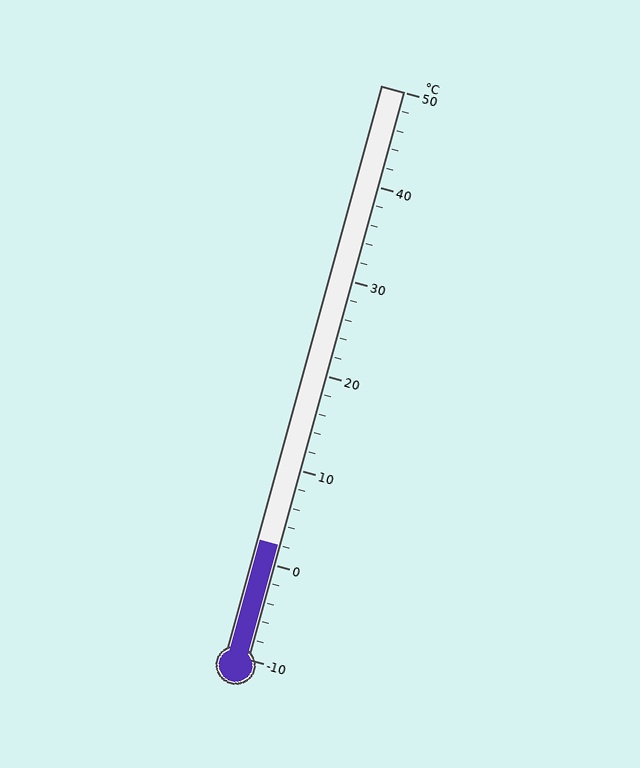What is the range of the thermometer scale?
The thermometer scale ranges from -10°C to 50°C.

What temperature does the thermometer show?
The thermometer shows approximately 2°C.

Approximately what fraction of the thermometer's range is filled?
The thermometer is filled to approximately 20% of its range.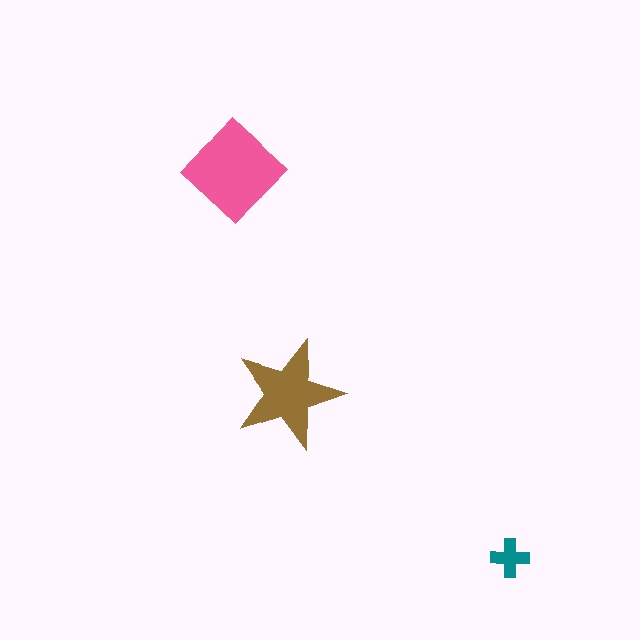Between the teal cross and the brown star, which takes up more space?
The brown star.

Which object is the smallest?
The teal cross.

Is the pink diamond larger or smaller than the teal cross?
Larger.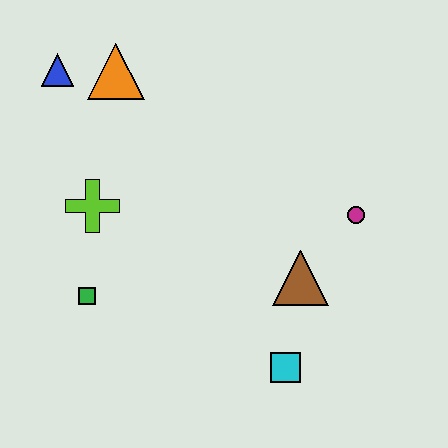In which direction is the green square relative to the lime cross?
The green square is below the lime cross.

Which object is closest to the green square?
The lime cross is closest to the green square.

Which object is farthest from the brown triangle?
The blue triangle is farthest from the brown triangle.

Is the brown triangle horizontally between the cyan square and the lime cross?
No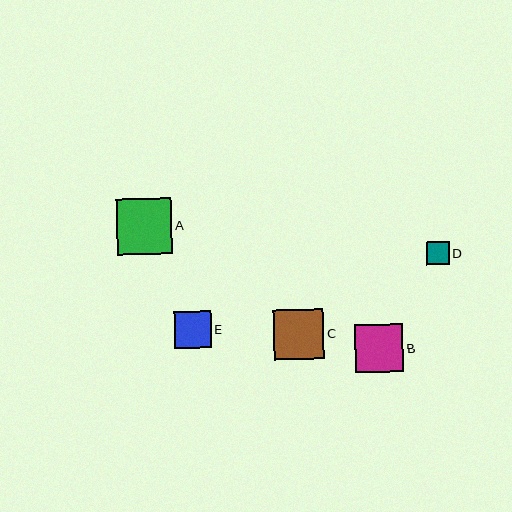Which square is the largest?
Square A is the largest with a size of approximately 56 pixels.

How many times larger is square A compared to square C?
Square A is approximately 1.1 times the size of square C.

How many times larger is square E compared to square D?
Square E is approximately 1.6 times the size of square D.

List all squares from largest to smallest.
From largest to smallest: A, C, B, E, D.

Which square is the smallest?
Square D is the smallest with a size of approximately 23 pixels.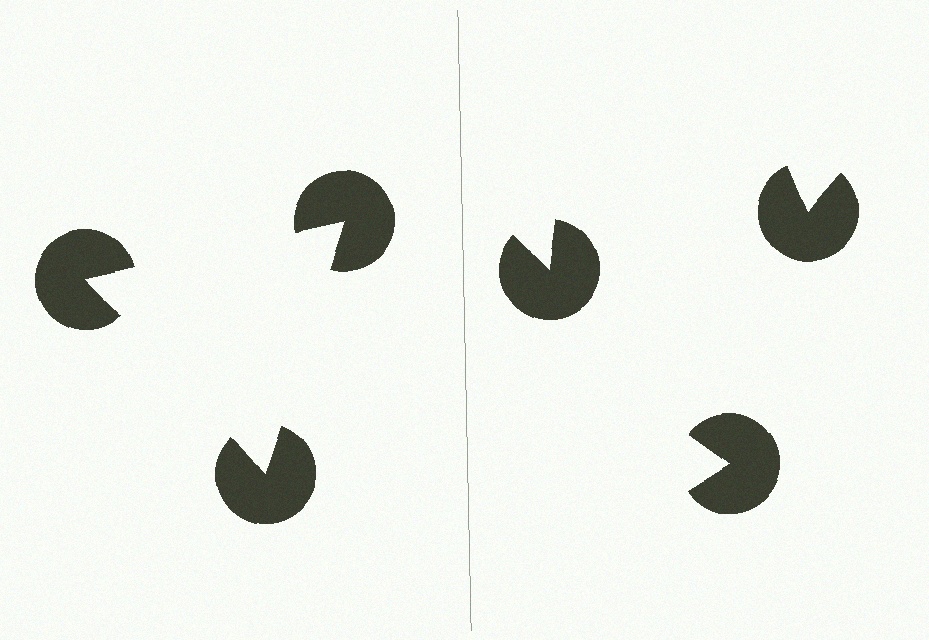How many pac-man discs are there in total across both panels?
6 — 3 on each side.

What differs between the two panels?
The pac-man discs are positioned identically on both sides; only the wedge orientations differ. On the left they align to a triangle; on the right they are misaligned.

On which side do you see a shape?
An illusory triangle appears on the left side. On the right side the wedge cuts are rotated, so no coherent shape forms.